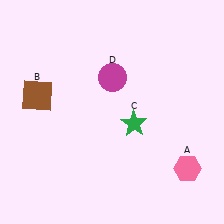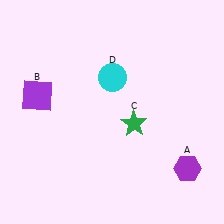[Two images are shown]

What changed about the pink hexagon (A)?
In Image 1, A is pink. In Image 2, it changed to purple.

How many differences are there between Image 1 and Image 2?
There are 3 differences between the two images.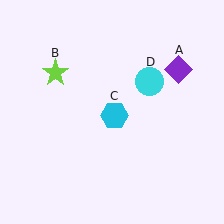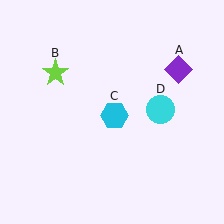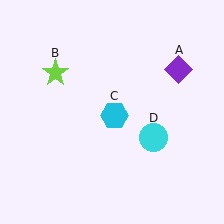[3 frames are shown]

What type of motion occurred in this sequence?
The cyan circle (object D) rotated clockwise around the center of the scene.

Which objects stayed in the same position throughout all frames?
Purple diamond (object A) and lime star (object B) and cyan hexagon (object C) remained stationary.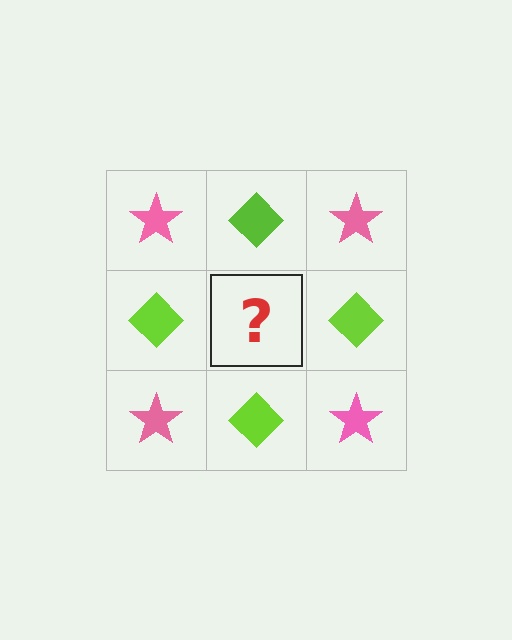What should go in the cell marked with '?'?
The missing cell should contain a pink star.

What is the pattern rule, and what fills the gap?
The rule is that it alternates pink star and lime diamond in a checkerboard pattern. The gap should be filled with a pink star.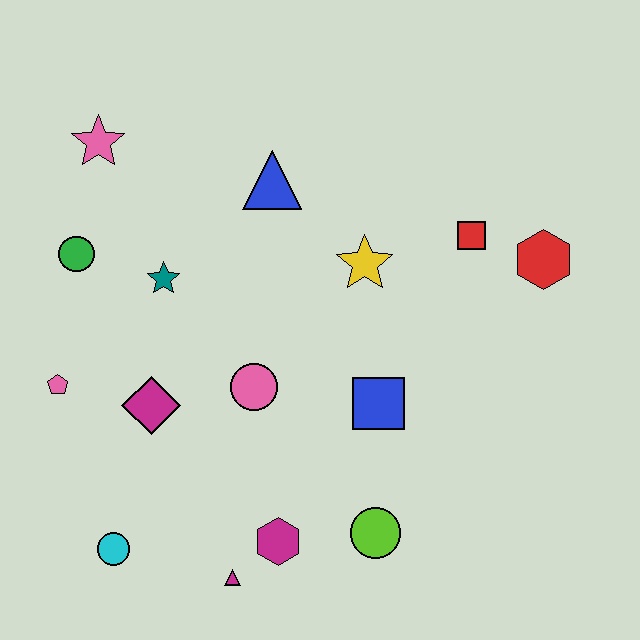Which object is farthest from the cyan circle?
The red hexagon is farthest from the cyan circle.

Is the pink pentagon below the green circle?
Yes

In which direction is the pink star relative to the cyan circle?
The pink star is above the cyan circle.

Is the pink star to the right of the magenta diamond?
No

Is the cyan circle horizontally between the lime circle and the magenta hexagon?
No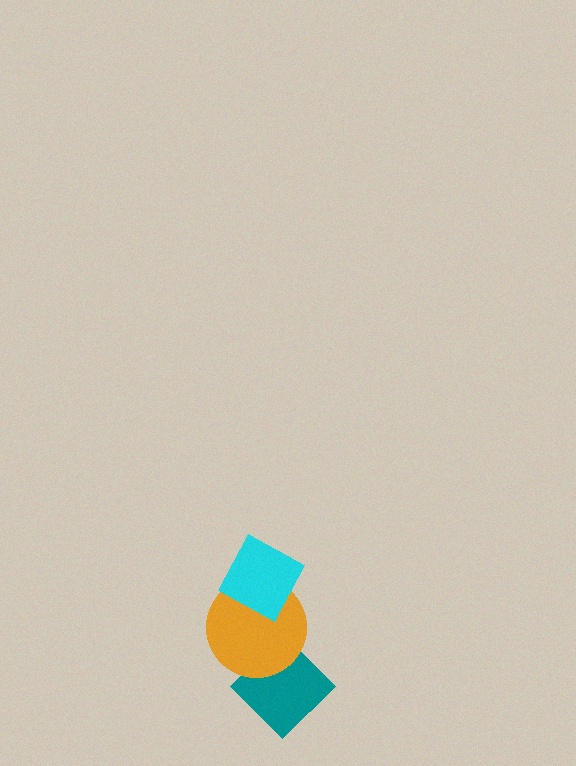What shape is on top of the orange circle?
The cyan diamond is on top of the orange circle.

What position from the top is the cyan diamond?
The cyan diamond is 1st from the top.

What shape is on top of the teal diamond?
The orange circle is on top of the teal diamond.